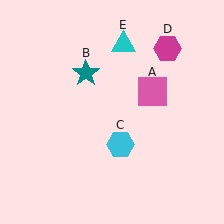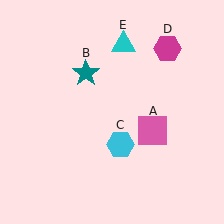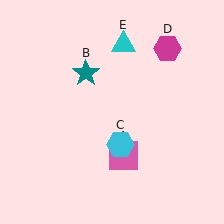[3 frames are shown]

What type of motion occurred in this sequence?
The pink square (object A) rotated clockwise around the center of the scene.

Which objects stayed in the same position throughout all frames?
Teal star (object B) and cyan hexagon (object C) and magenta hexagon (object D) and cyan triangle (object E) remained stationary.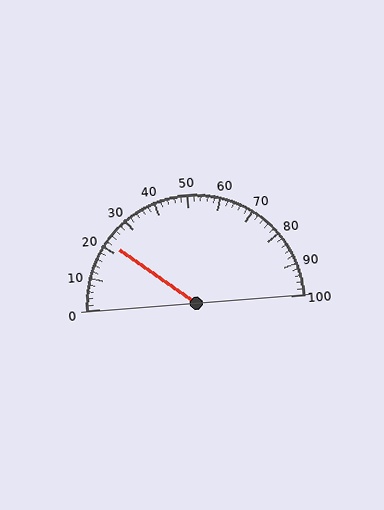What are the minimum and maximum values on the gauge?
The gauge ranges from 0 to 100.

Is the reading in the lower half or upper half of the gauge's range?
The reading is in the lower half of the range (0 to 100).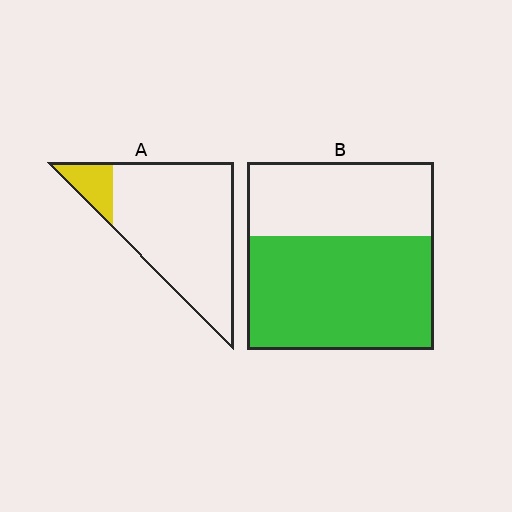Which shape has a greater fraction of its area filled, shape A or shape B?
Shape B.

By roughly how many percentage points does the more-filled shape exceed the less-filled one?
By roughly 50 percentage points (B over A).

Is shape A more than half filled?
No.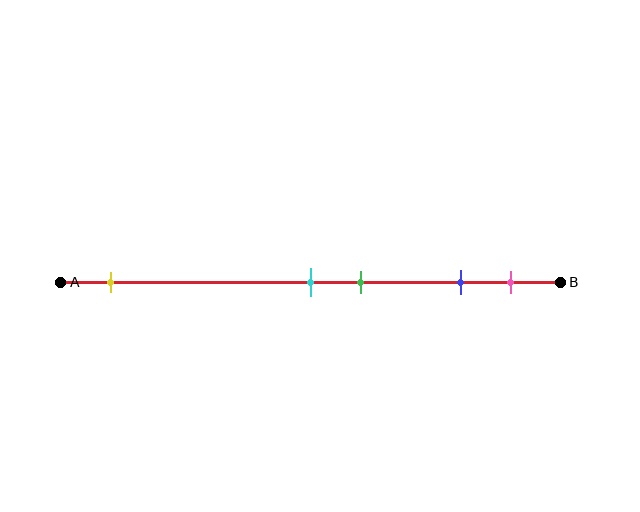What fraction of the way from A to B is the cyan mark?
The cyan mark is approximately 50% (0.5) of the way from A to B.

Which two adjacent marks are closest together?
The cyan and green marks are the closest adjacent pair.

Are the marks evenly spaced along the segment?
No, the marks are not evenly spaced.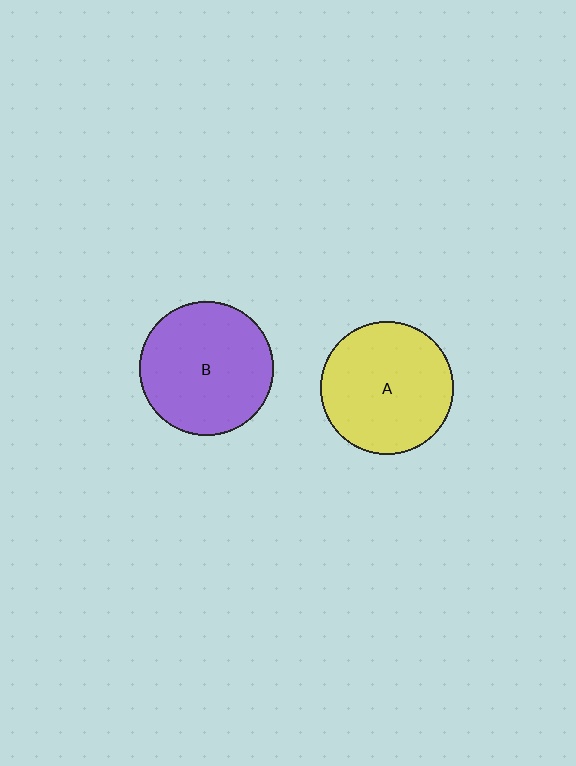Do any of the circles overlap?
No, none of the circles overlap.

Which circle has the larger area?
Circle B (purple).